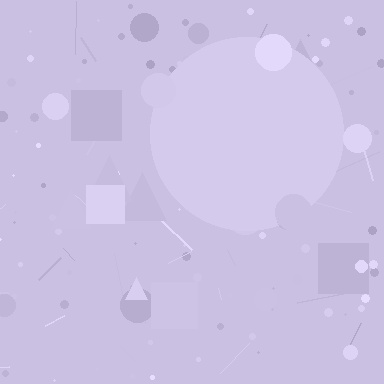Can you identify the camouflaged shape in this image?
The camouflaged shape is a circle.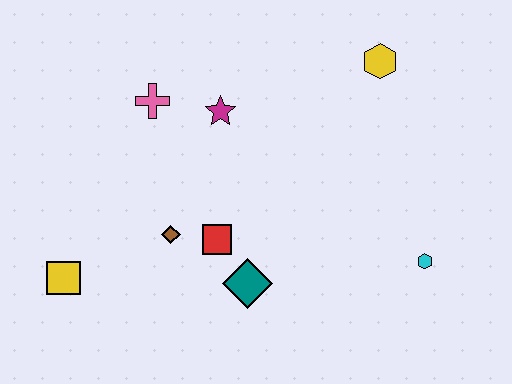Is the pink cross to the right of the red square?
No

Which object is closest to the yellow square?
The brown diamond is closest to the yellow square.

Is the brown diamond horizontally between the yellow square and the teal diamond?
Yes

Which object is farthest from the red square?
The yellow hexagon is farthest from the red square.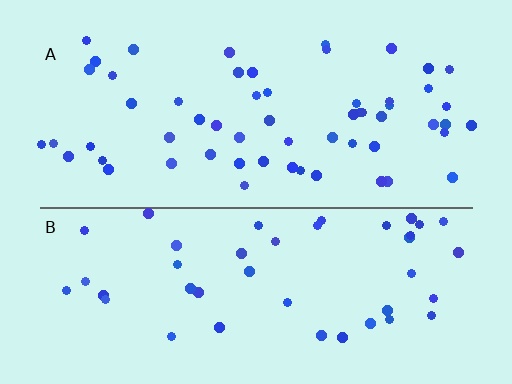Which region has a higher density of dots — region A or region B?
A (the top).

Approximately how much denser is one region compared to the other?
Approximately 1.3× — region A over region B.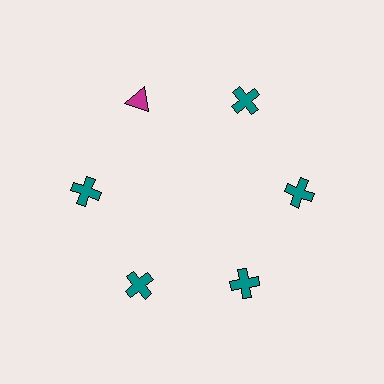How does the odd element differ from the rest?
It differs in both color (magenta instead of teal) and shape (triangle instead of cross).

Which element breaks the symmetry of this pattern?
The magenta triangle at roughly the 11 o'clock position breaks the symmetry. All other shapes are teal crosses.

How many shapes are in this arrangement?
There are 6 shapes arranged in a ring pattern.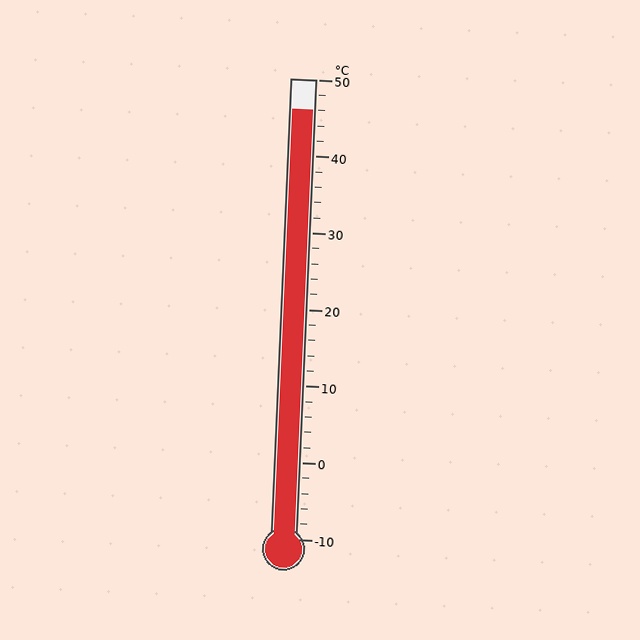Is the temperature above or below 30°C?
The temperature is above 30°C.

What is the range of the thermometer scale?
The thermometer scale ranges from -10°C to 50°C.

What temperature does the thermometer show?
The thermometer shows approximately 46°C.